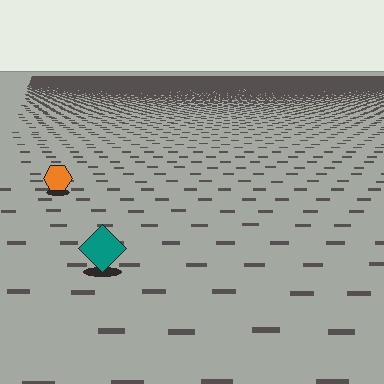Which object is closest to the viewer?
The teal diamond is closest. The texture marks near it are larger and more spread out.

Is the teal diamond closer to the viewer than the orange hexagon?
Yes. The teal diamond is closer — you can tell from the texture gradient: the ground texture is coarser near it.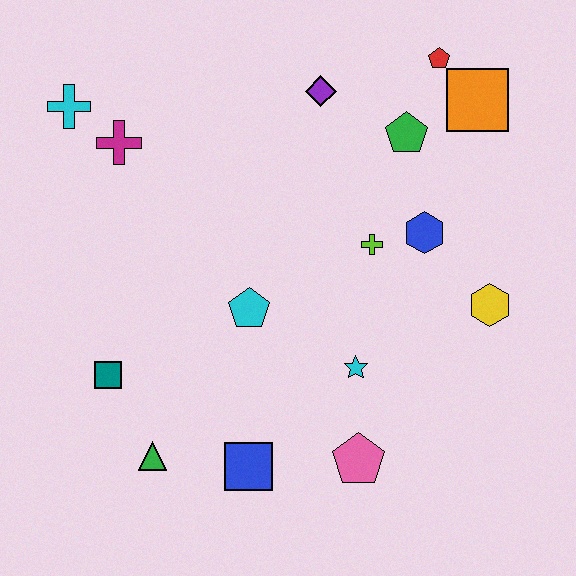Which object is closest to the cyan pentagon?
The cyan star is closest to the cyan pentagon.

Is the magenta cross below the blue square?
No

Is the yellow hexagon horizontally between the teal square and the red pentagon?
No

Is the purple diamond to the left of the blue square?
No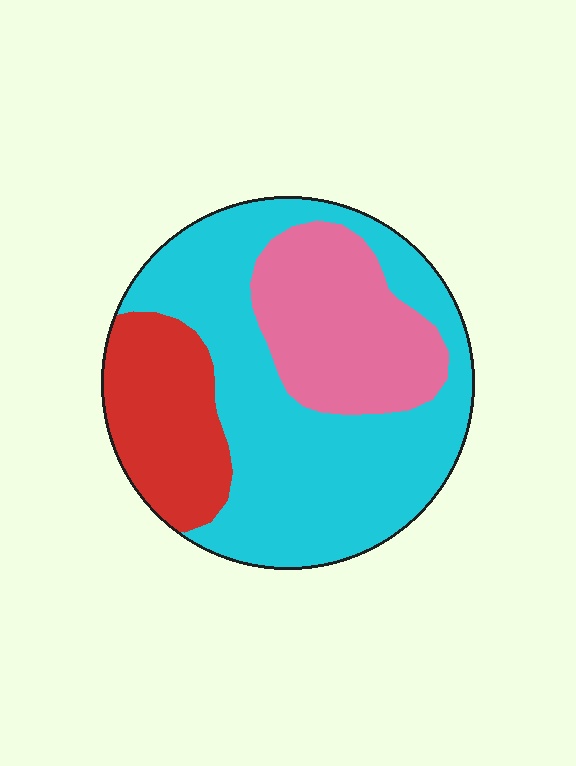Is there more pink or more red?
Pink.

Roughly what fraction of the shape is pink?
Pink takes up between a sixth and a third of the shape.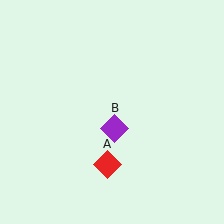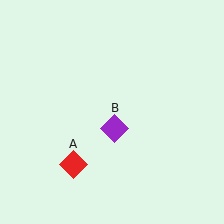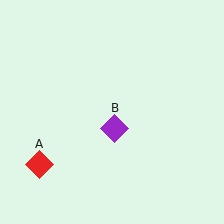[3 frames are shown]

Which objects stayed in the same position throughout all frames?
Purple diamond (object B) remained stationary.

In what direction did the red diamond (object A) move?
The red diamond (object A) moved left.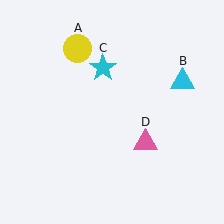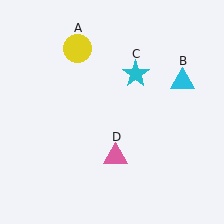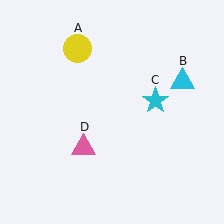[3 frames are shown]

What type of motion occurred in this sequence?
The cyan star (object C), pink triangle (object D) rotated clockwise around the center of the scene.